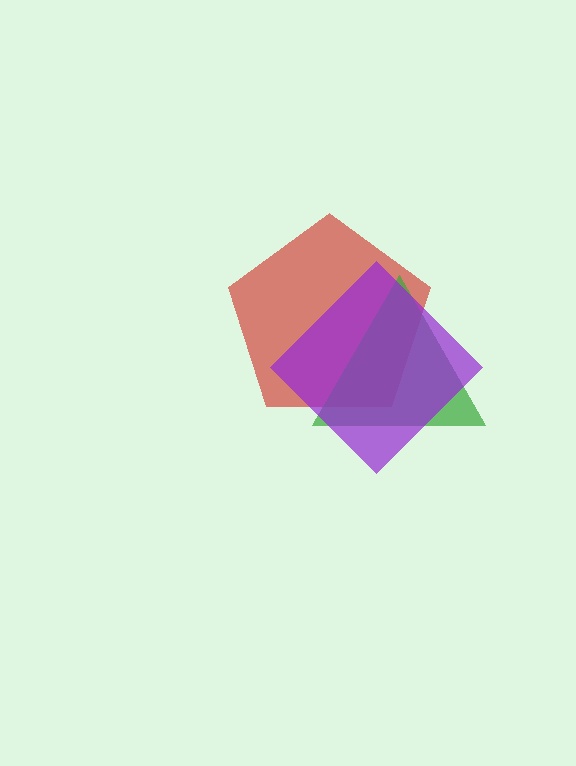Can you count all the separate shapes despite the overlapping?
Yes, there are 3 separate shapes.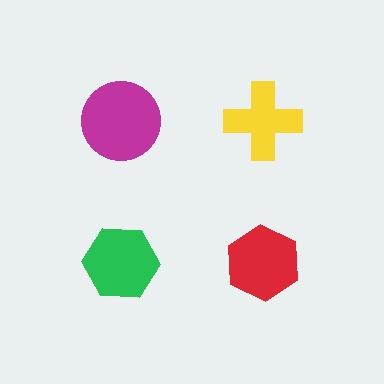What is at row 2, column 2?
A red hexagon.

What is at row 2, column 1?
A green hexagon.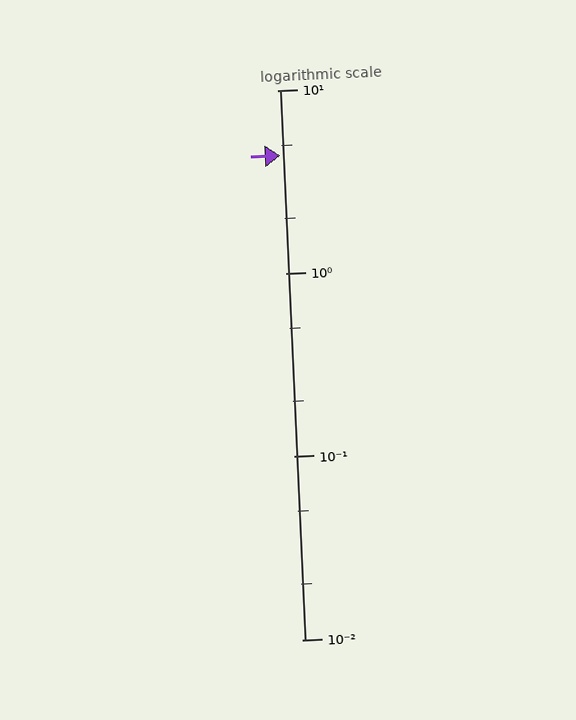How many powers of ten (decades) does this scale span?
The scale spans 3 decades, from 0.01 to 10.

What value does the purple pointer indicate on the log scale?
The pointer indicates approximately 4.4.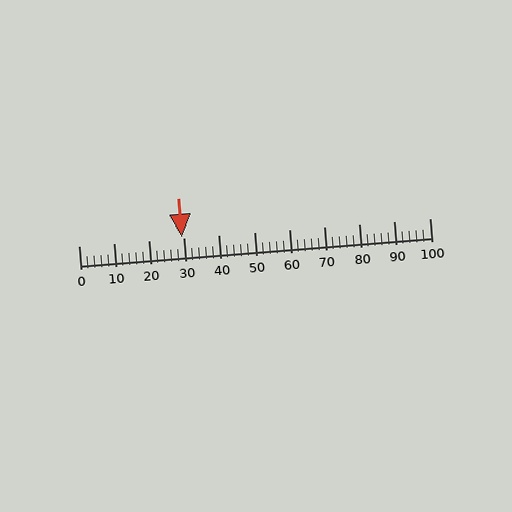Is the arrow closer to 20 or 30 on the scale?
The arrow is closer to 30.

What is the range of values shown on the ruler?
The ruler shows values from 0 to 100.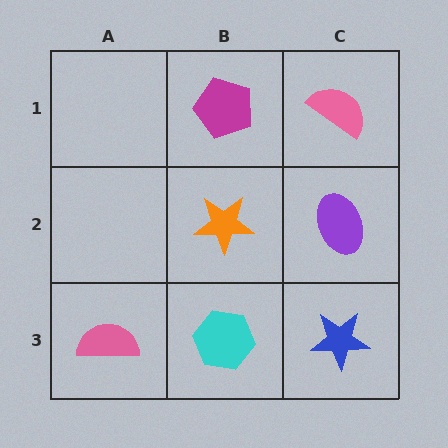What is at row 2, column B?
An orange star.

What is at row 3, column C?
A blue star.